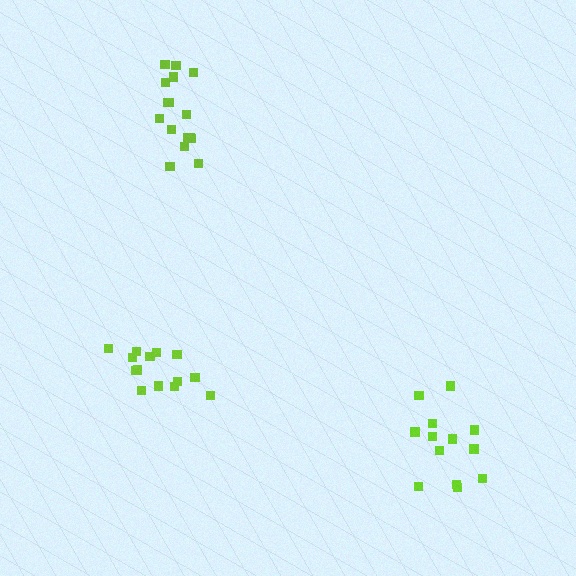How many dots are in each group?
Group 1: 14 dots, Group 2: 14 dots, Group 3: 16 dots (44 total).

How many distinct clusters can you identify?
There are 3 distinct clusters.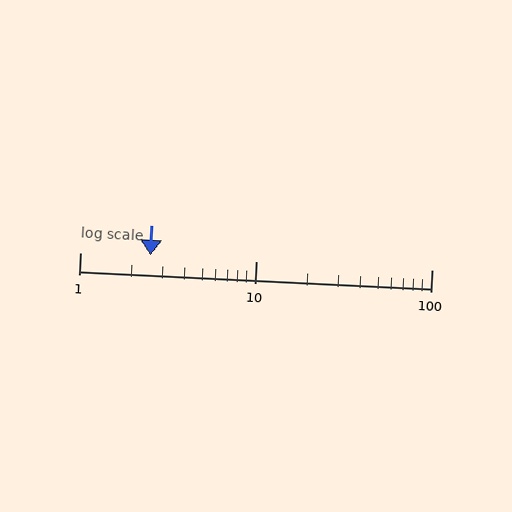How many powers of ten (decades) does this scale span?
The scale spans 2 decades, from 1 to 100.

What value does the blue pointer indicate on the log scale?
The pointer indicates approximately 2.5.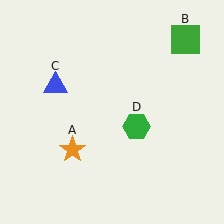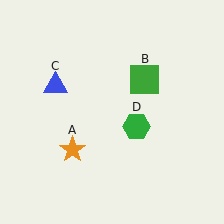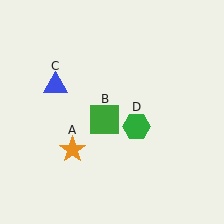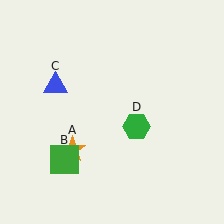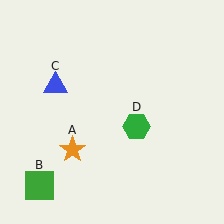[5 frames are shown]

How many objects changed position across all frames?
1 object changed position: green square (object B).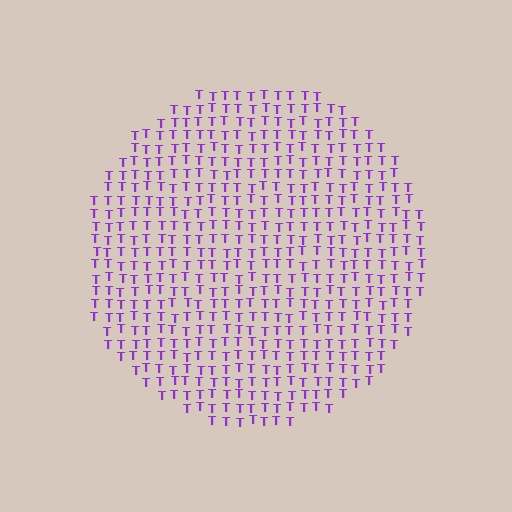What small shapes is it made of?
It is made of small letter T's.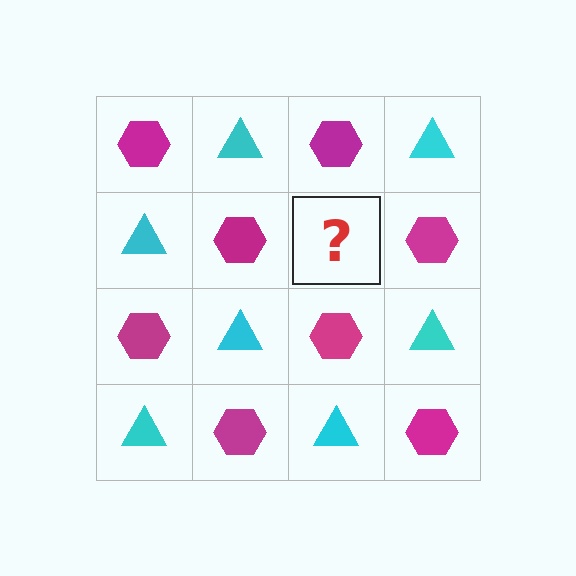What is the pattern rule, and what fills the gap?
The rule is that it alternates magenta hexagon and cyan triangle in a checkerboard pattern. The gap should be filled with a cyan triangle.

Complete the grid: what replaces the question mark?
The question mark should be replaced with a cyan triangle.